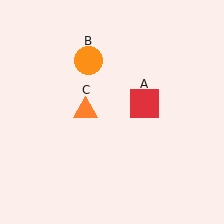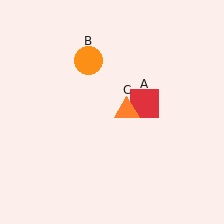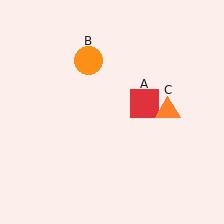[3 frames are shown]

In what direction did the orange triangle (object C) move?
The orange triangle (object C) moved right.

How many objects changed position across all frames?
1 object changed position: orange triangle (object C).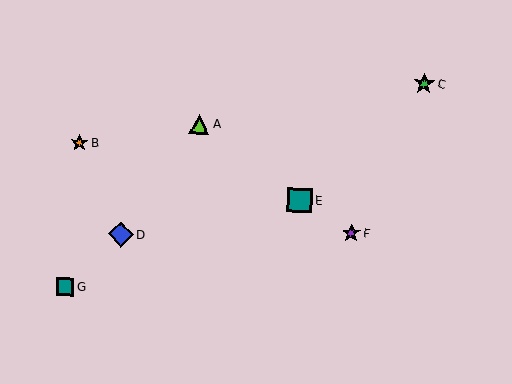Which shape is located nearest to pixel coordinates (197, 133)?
The lime triangle (labeled A) at (199, 124) is nearest to that location.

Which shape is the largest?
The blue diamond (labeled D) is the largest.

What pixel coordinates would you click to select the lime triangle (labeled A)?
Click at (199, 124) to select the lime triangle A.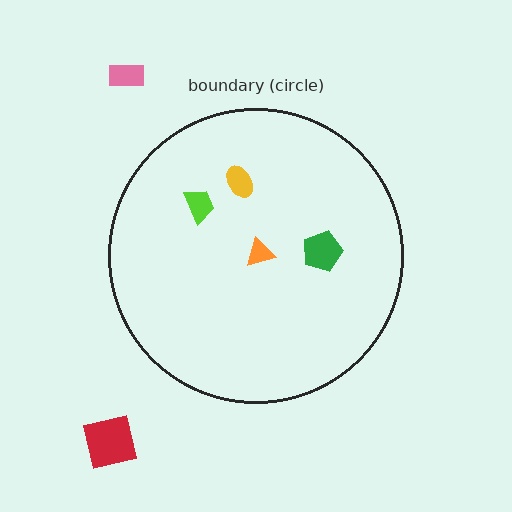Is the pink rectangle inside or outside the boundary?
Outside.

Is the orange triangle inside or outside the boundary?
Inside.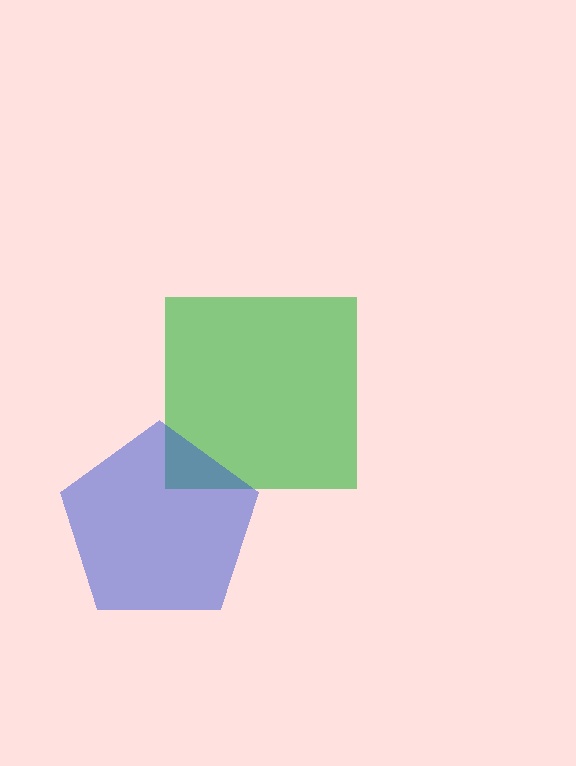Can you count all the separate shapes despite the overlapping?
Yes, there are 2 separate shapes.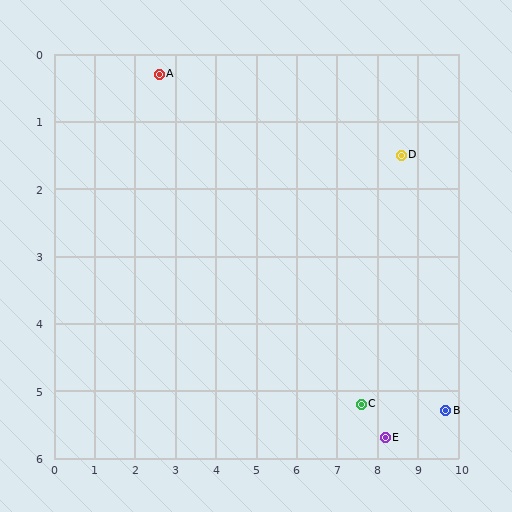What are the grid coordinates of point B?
Point B is at approximately (9.7, 5.3).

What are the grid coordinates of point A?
Point A is at approximately (2.6, 0.3).